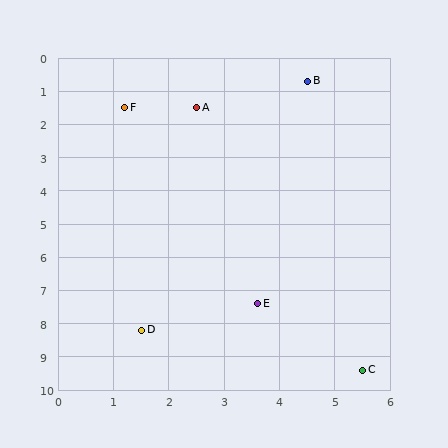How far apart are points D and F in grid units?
Points D and F are about 6.7 grid units apart.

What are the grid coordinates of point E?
Point E is at approximately (3.6, 7.4).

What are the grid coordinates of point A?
Point A is at approximately (2.5, 1.5).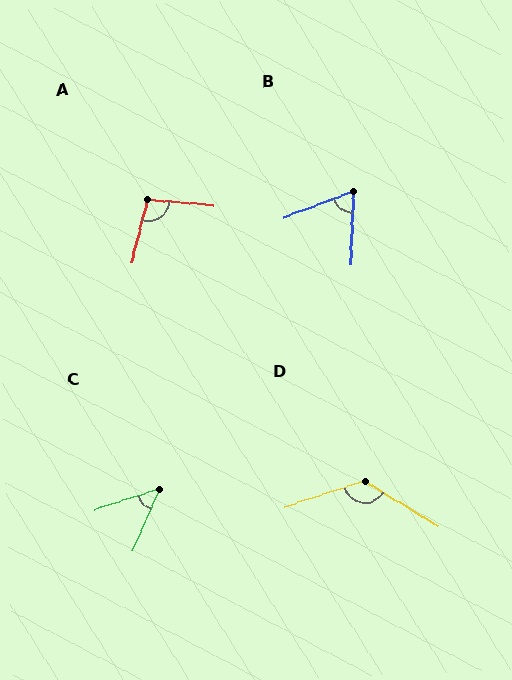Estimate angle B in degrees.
Approximately 67 degrees.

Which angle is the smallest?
C, at approximately 48 degrees.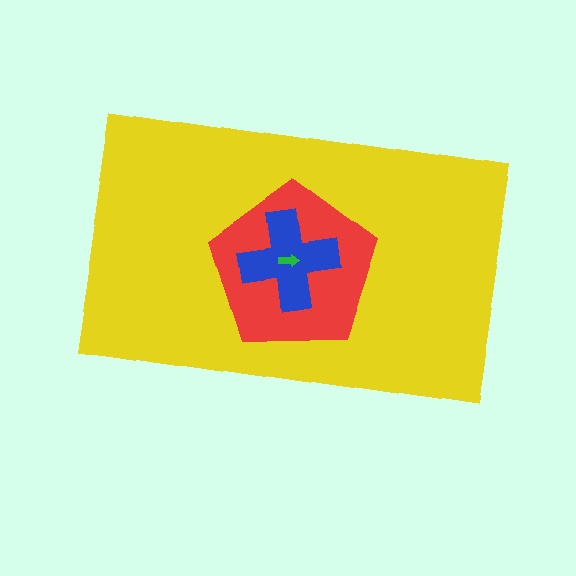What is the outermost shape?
The yellow rectangle.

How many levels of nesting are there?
4.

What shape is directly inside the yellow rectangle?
The red pentagon.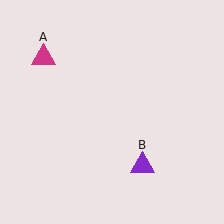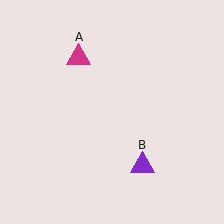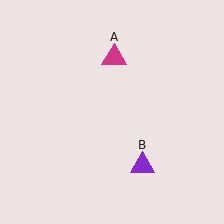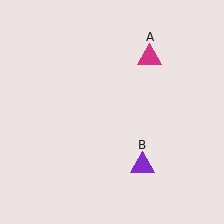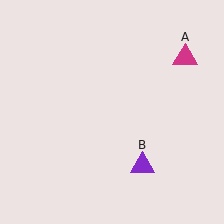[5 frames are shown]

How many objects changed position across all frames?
1 object changed position: magenta triangle (object A).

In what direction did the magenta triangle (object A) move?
The magenta triangle (object A) moved right.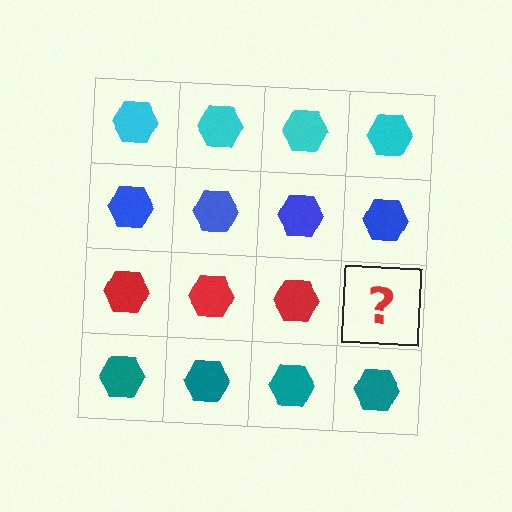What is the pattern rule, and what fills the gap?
The rule is that each row has a consistent color. The gap should be filled with a red hexagon.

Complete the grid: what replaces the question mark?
The question mark should be replaced with a red hexagon.